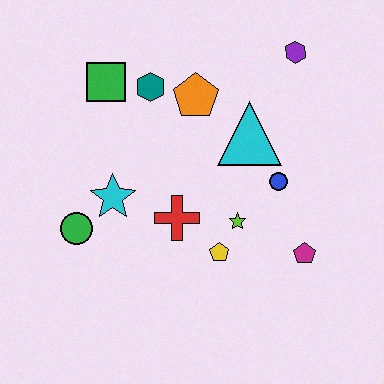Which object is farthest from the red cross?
The purple hexagon is farthest from the red cross.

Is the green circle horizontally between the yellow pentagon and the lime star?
No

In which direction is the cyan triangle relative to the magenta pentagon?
The cyan triangle is above the magenta pentagon.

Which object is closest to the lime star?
The yellow pentagon is closest to the lime star.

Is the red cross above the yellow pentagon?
Yes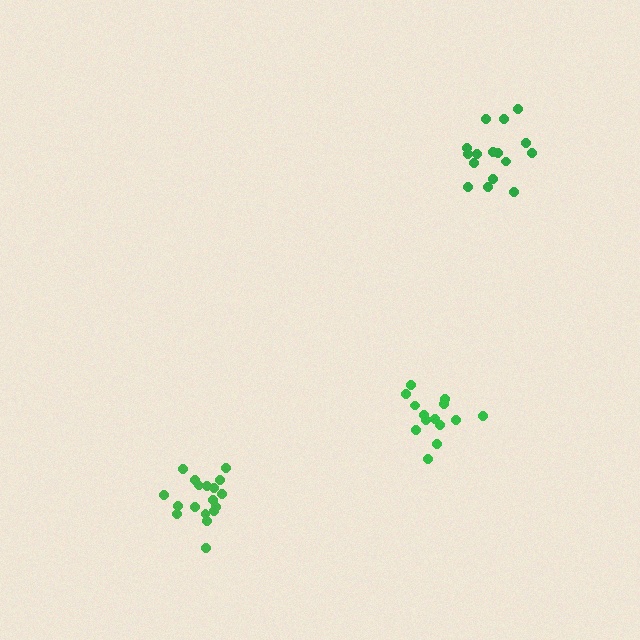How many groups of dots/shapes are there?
There are 3 groups.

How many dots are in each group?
Group 1: 14 dots, Group 2: 18 dots, Group 3: 16 dots (48 total).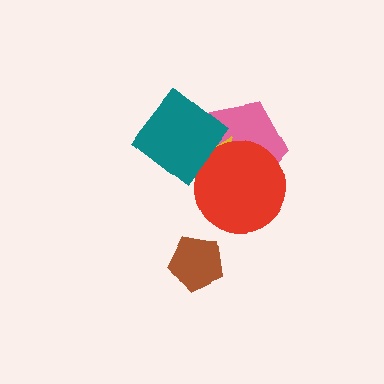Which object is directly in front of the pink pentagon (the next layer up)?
The yellow star is directly in front of the pink pentagon.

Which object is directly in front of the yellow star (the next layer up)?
The red circle is directly in front of the yellow star.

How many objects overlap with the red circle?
2 objects overlap with the red circle.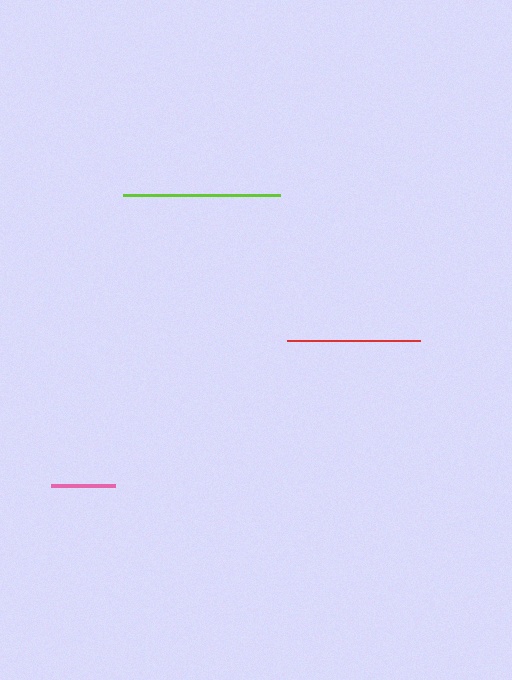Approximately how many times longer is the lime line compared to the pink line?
The lime line is approximately 2.4 times the length of the pink line.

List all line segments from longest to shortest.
From longest to shortest: lime, red, pink.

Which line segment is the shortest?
The pink line is the shortest at approximately 64 pixels.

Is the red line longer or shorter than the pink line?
The red line is longer than the pink line.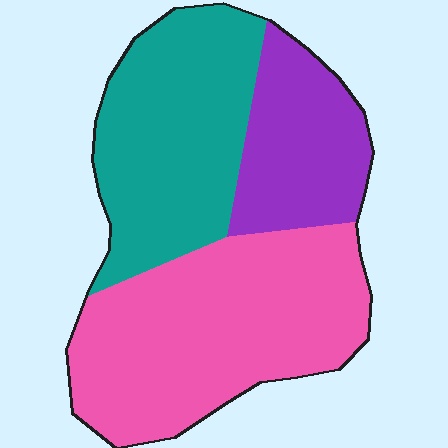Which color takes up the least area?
Purple, at roughly 20%.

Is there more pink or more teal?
Pink.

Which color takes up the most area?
Pink, at roughly 45%.